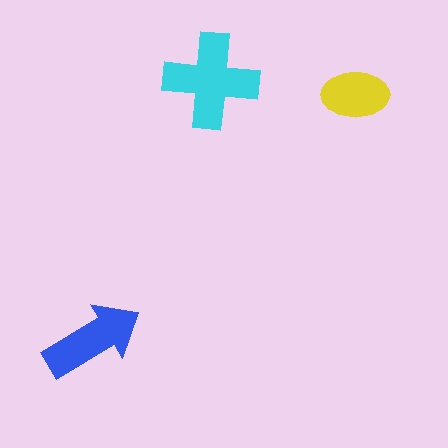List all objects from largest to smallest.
The cyan cross, the blue arrow, the yellow ellipse.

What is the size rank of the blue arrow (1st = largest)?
2nd.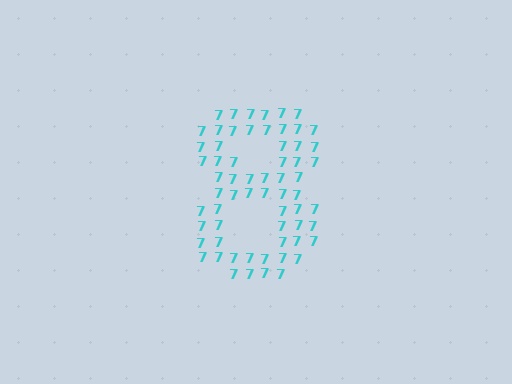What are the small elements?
The small elements are digit 7's.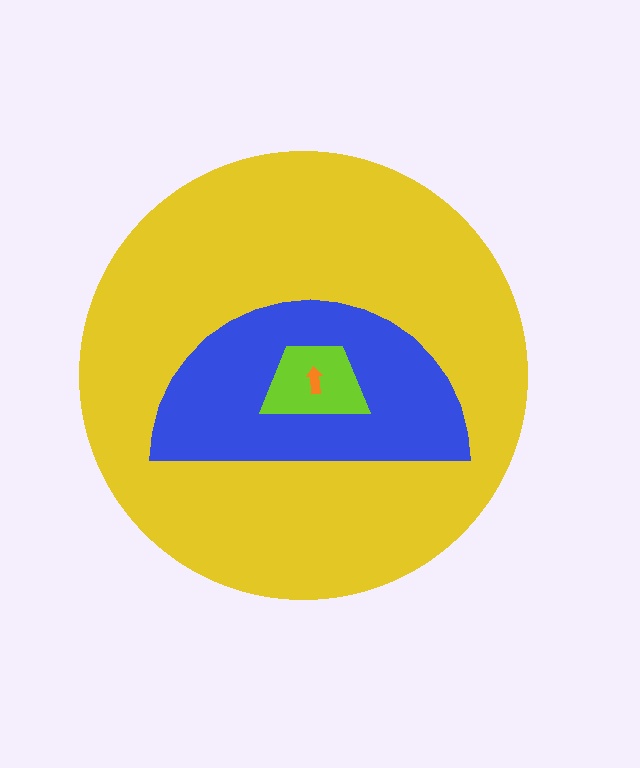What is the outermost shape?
The yellow circle.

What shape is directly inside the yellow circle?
The blue semicircle.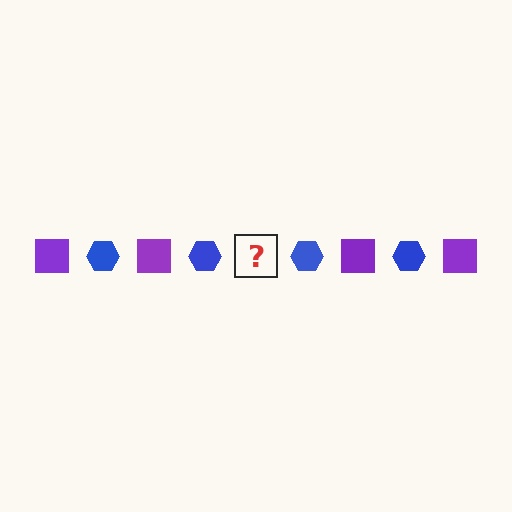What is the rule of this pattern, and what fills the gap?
The rule is that the pattern alternates between purple square and blue hexagon. The gap should be filled with a purple square.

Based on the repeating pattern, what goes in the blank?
The blank should be a purple square.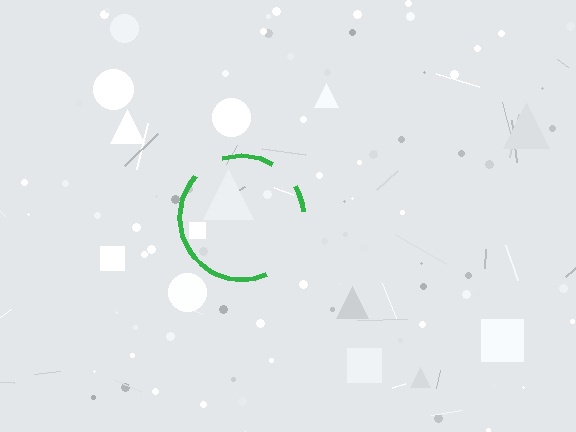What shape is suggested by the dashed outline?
The dashed outline suggests a circle.